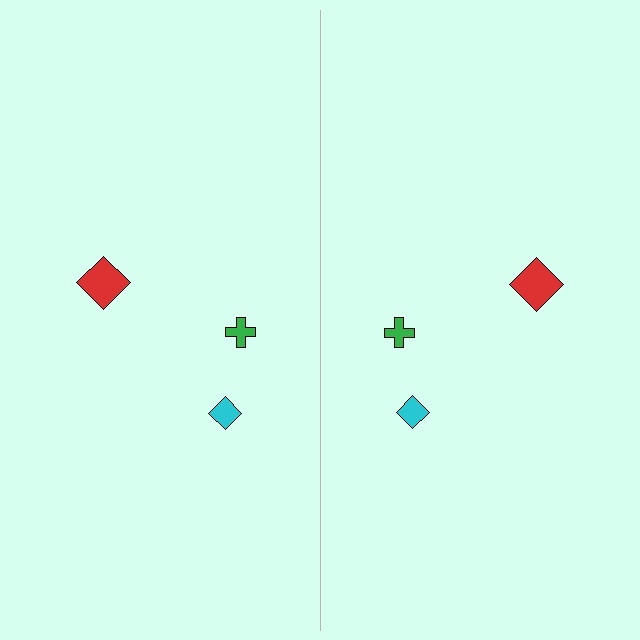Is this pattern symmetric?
Yes, this pattern has bilateral (reflection) symmetry.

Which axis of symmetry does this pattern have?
The pattern has a vertical axis of symmetry running through the center of the image.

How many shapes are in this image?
There are 6 shapes in this image.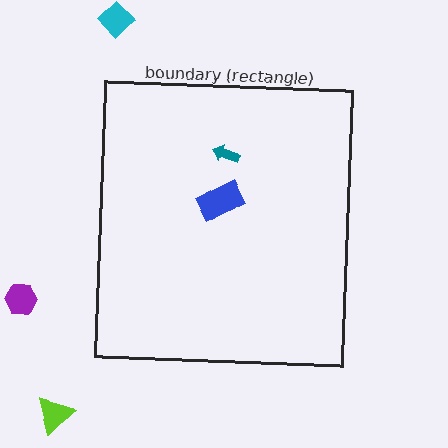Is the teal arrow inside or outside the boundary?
Inside.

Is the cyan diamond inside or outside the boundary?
Outside.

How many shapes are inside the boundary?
2 inside, 3 outside.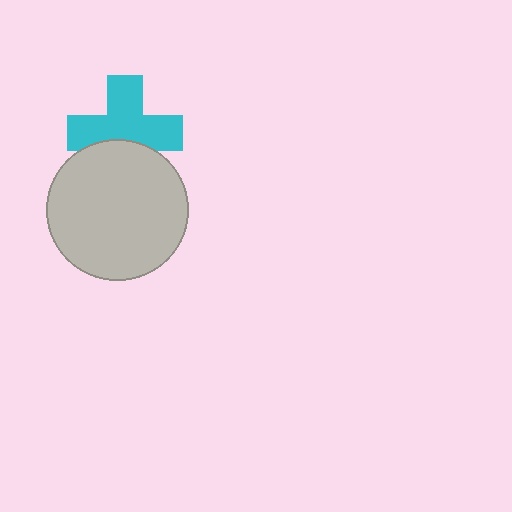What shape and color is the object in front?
The object in front is a light gray circle.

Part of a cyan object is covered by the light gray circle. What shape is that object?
It is a cross.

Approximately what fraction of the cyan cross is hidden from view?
Roughly 30% of the cyan cross is hidden behind the light gray circle.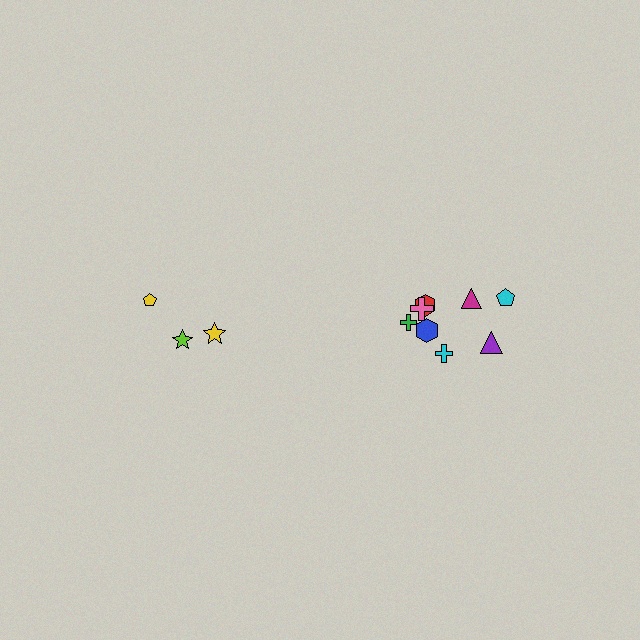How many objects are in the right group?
There are 8 objects.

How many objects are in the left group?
There are 3 objects.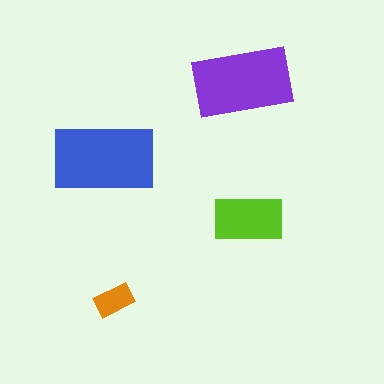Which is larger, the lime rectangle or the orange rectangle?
The lime one.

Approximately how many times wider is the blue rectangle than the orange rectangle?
About 2.5 times wider.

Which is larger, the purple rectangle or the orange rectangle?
The purple one.